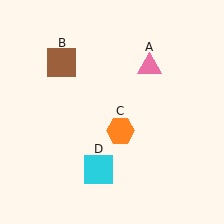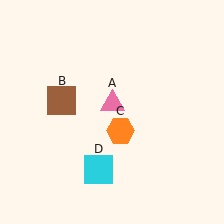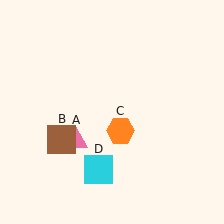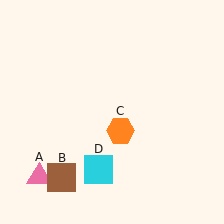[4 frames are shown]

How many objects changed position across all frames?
2 objects changed position: pink triangle (object A), brown square (object B).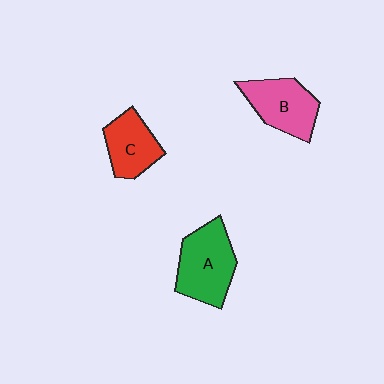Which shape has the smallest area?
Shape C (red).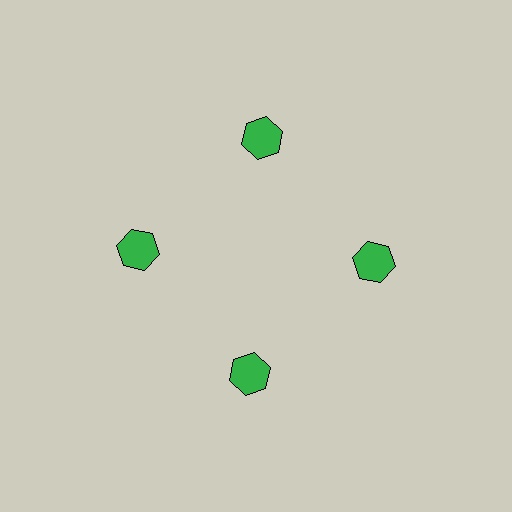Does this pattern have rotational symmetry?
Yes, this pattern has 4-fold rotational symmetry. It looks the same after rotating 90 degrees around the center.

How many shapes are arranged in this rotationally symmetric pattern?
There are 4 shapes, arranged in 4 groups of 1.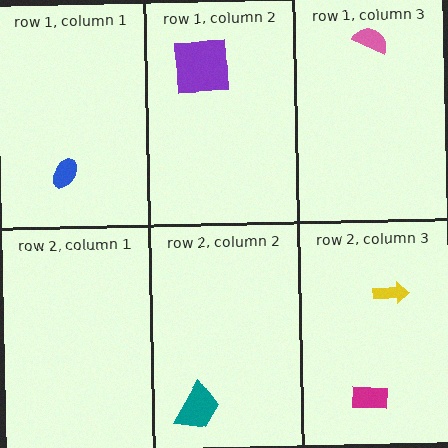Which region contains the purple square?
The row 1, column 2 region.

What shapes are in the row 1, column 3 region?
The pink semicircle.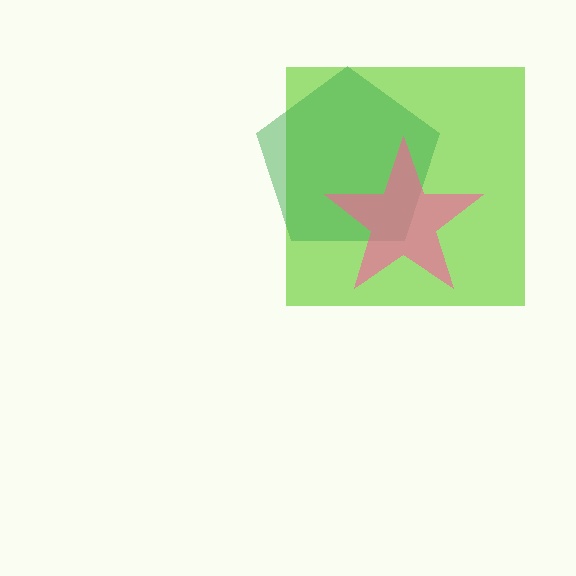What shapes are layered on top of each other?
The layered shapes are: a lime square, a green pentagon, a pink star.